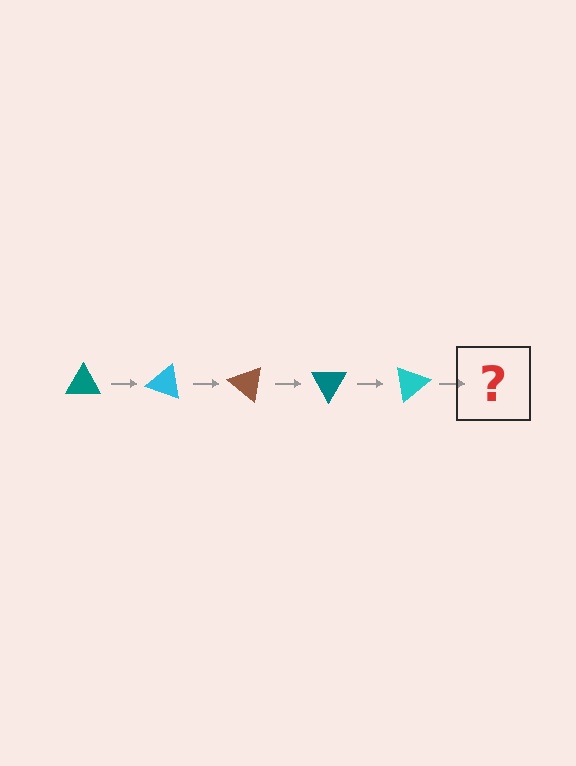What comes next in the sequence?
The next element should be a brown triangle, rotated 100 degrees from the start.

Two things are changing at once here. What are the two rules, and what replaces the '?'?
The two rules are that it rotates 20 degrees each step and the color cycles through teal, cyan, and brown. The '?' should be a brown triangle, rotated 100 degrees from the start.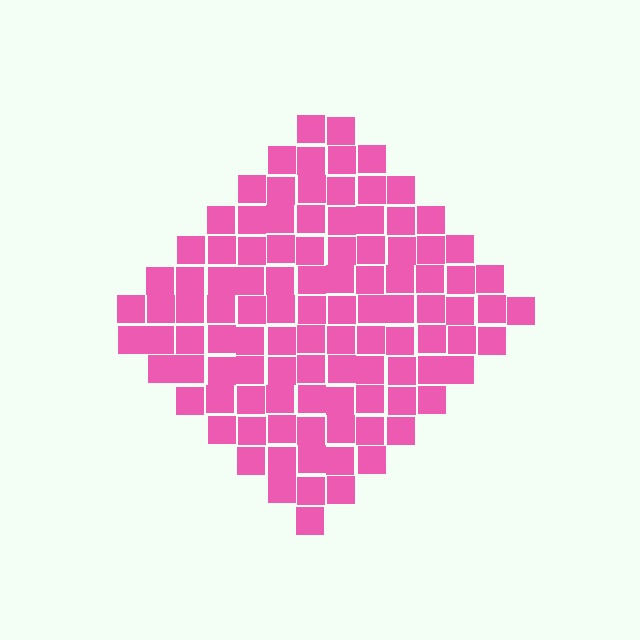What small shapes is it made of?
It is made of small squares.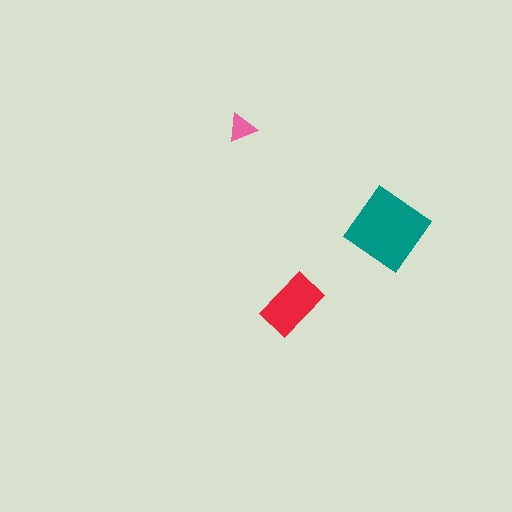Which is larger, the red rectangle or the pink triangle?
The red rectangle.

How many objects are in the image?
There are 3 objects in the image.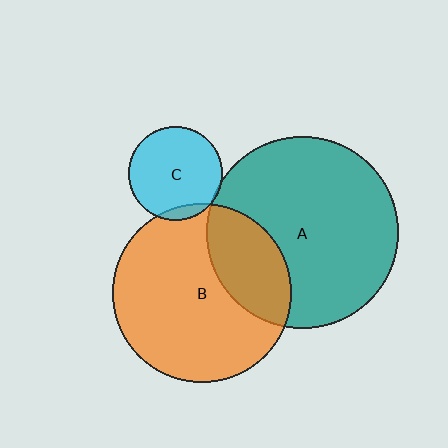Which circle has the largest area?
Circle A (teal).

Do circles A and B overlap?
Yes.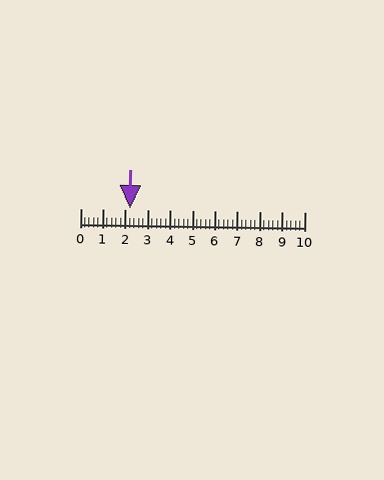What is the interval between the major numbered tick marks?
The major tick marks are spaced 1 units apart.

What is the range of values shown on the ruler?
The ruler shows values from 0 to 10.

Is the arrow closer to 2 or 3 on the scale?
The arrow is closer to 2.